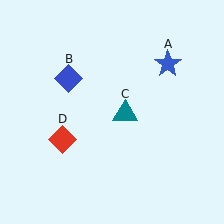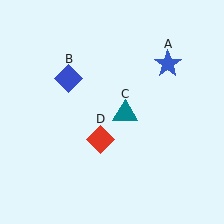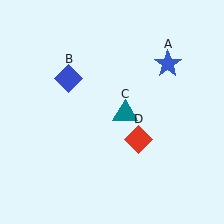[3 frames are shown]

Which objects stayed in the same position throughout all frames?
Blue star (object A) and blue diamond (object B) and teal triangle (object C) remained stationary.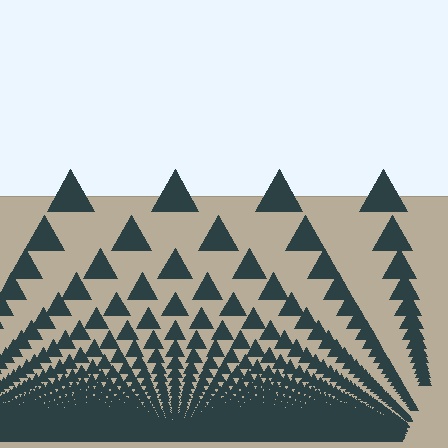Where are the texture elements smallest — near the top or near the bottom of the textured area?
Near the bottom.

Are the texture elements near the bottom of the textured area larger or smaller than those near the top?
Smaller. The gradient is inverted — elements near the bottom are smaller and denser.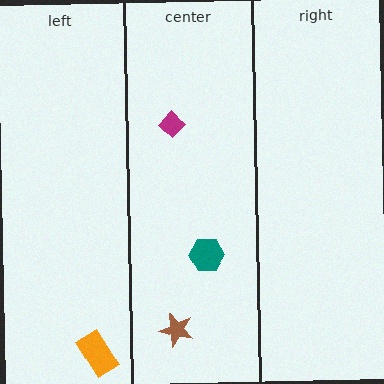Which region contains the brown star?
The center region.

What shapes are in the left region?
The orange rectangle.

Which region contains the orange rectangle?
The left region.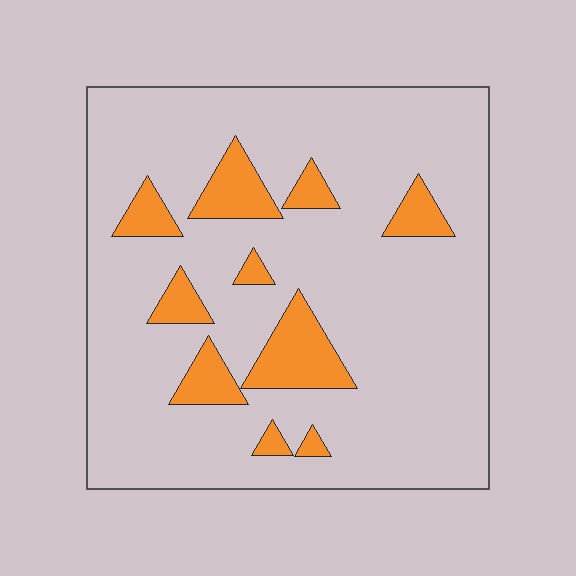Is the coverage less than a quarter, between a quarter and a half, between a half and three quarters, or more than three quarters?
Less than a quarter.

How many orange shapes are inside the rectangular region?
10.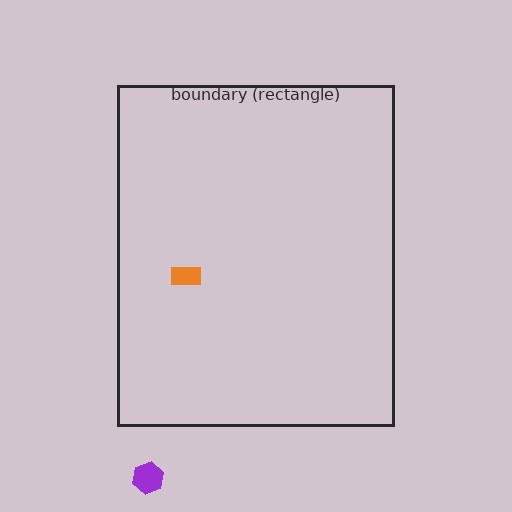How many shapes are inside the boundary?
1 inside, 1 outside.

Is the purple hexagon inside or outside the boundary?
Outside.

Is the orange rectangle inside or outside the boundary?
Inside.